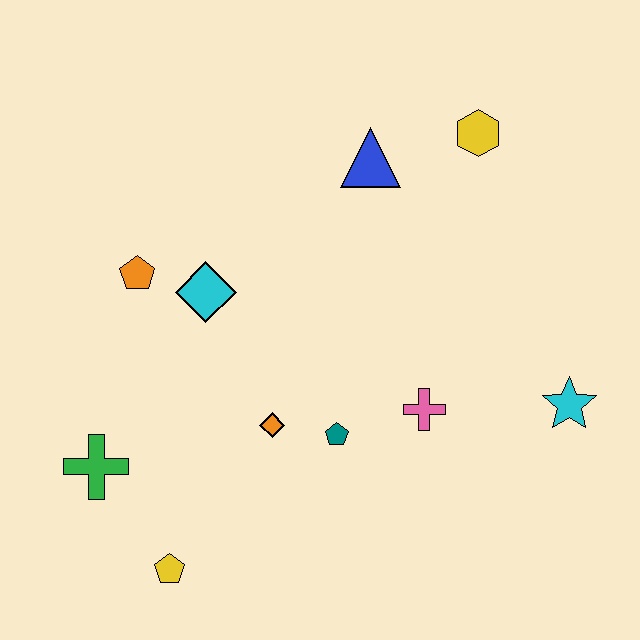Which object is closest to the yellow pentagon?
The green cross is closest to the yellow pentagon.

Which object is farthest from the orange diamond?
The yellow hexagon is farthest from the orange diamond.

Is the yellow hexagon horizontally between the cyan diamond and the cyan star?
Yes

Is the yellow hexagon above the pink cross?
Yes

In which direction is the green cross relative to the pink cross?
The green cross is to the left of the pink cross.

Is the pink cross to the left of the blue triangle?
No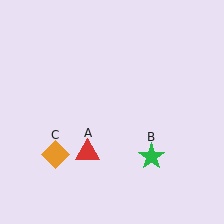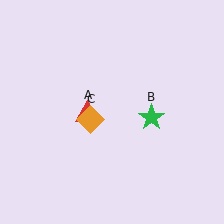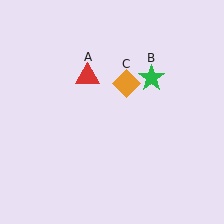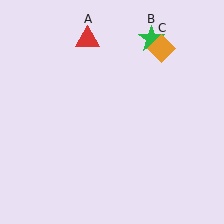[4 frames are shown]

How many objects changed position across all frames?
3 objects changed position: red triangle (object A), green star (object B), orange diamond (object C).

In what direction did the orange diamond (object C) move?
The orange diamond (object C) moved up and to the right.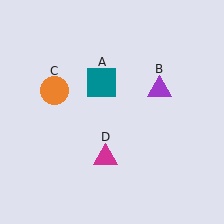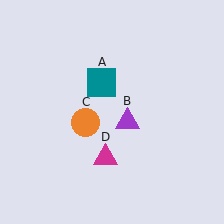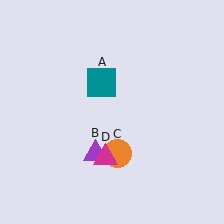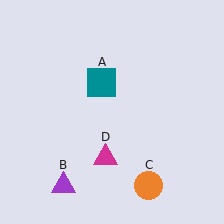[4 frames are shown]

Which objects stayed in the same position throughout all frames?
Teal square (object A) and magenta triangle (object D) remained stationary.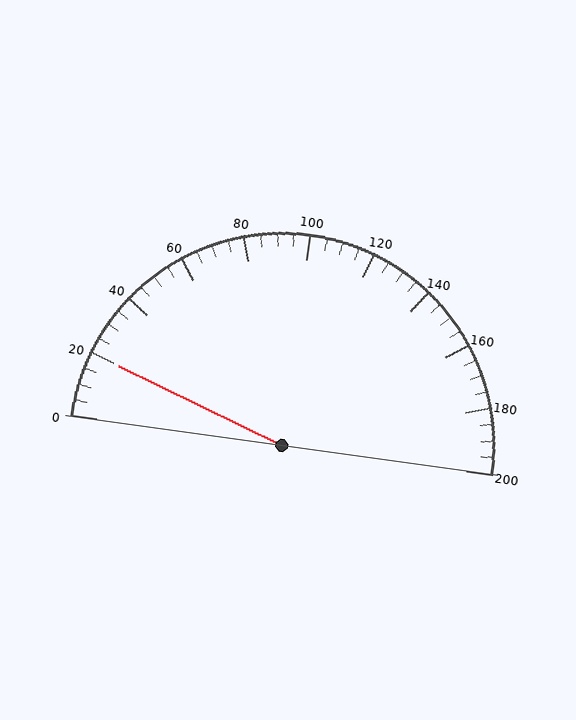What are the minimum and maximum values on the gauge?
The gauge ranges from 0 to 200.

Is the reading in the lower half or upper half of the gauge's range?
The reading is in the lower half of the range (0 to 200).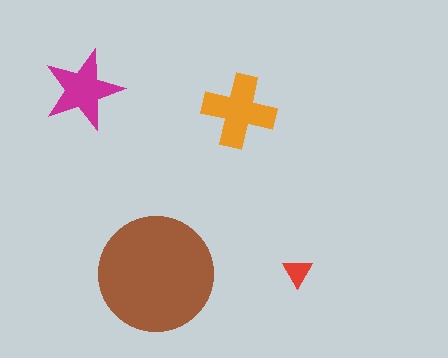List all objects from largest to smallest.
The brown circle, the orange cross, the magenta star, the red triangle.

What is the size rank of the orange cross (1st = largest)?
2nd.